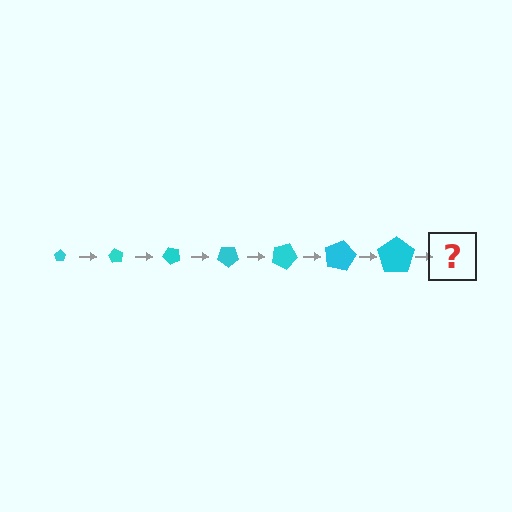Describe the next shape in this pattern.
It should be a pentagon, larger than the previous one and rotated 420 degrees from the start.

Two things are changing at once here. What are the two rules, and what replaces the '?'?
The two rules are that the pentagon grows larger each step and it rotates 60 degrees each step. The '?' should be a pentagon, larger than the previous one and rotated 420 degrees from the start.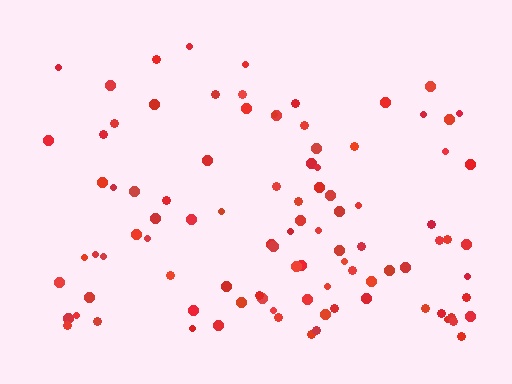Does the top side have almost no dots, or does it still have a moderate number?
Still a moderate number, just noticeably fewer than the bottom.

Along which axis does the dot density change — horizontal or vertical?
Vertical.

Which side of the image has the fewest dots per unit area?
The top.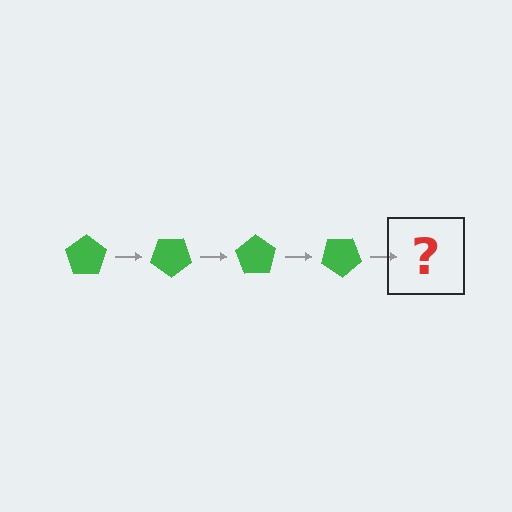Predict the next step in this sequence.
The next step is a green pentagon rotated 140 degrees.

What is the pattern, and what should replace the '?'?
The pattern is that the pentagon rotates 35 degrees each step. The '?' should be a green pentagon rotated 140 degrees.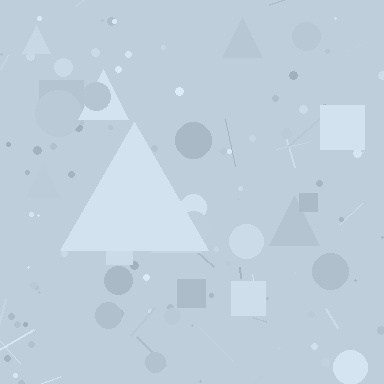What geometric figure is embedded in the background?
A triangle is embedded in the background.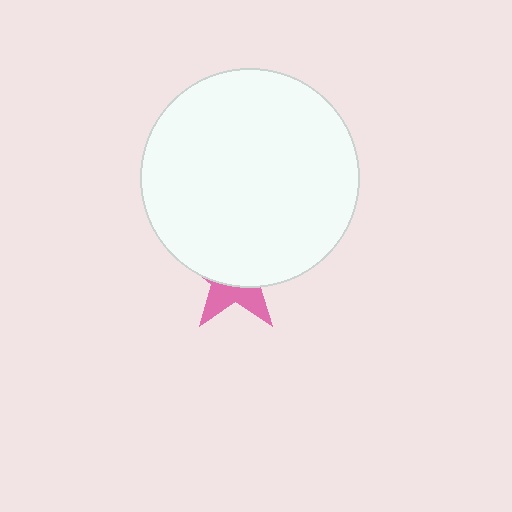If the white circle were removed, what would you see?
You would see the complete pink star.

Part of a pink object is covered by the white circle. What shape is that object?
It is a star.